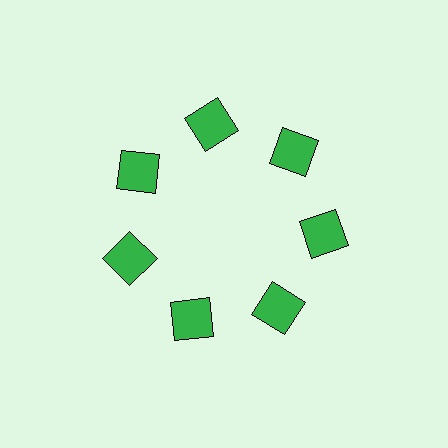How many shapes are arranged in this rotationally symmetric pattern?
There are 7 shapes, arranged in 7 groups of 1.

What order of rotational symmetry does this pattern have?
This pattern has 7-fold rotational symmetry.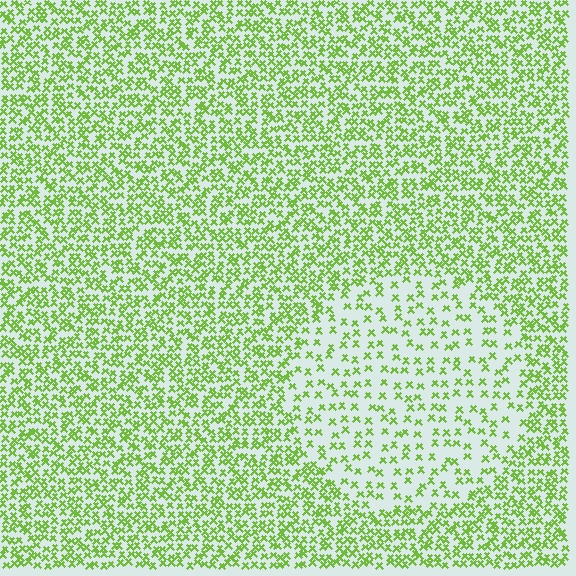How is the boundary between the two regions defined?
The boundary is defined by a change in element density (approximately 2.3x ratio). All elements are the same color, size, and shape.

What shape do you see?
I see a circle.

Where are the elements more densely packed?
The elements are more densely packed outside the circle boundary.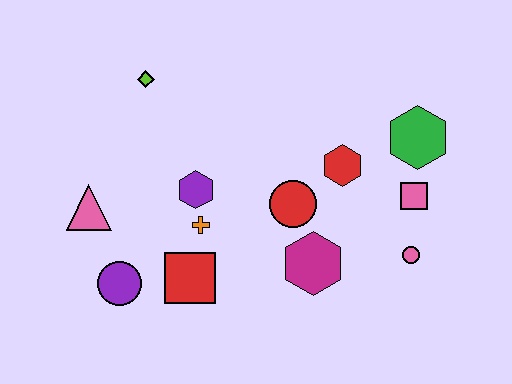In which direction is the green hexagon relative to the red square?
The green hexagon is to the right of the red square.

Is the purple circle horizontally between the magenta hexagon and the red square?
No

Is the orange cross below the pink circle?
No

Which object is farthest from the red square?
The green hexagon is farthest from the red square.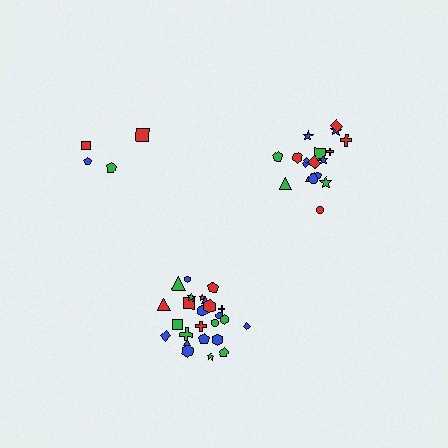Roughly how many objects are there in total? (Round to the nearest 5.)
Roughly 45 objects in total.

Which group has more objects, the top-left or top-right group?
The top-right group.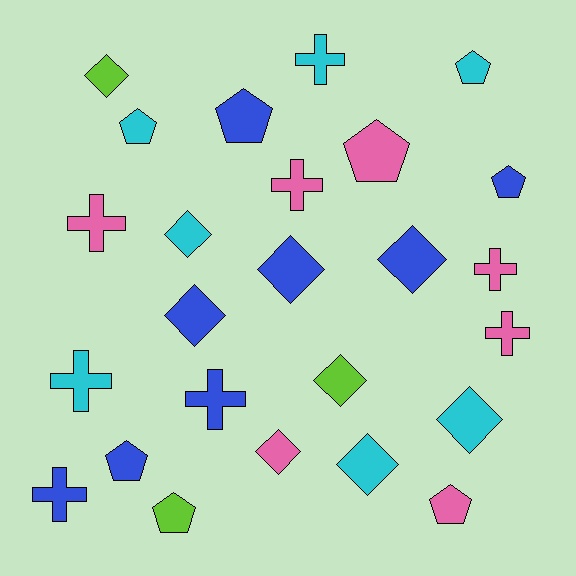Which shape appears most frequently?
Diamond, with 9 objects.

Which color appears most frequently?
Blue, with 8 objects.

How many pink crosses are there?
There are 4 pink crosses.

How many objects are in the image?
There are 25 objects.